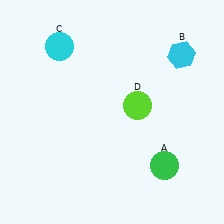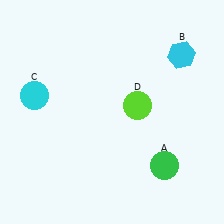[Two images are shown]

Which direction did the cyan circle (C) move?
The cyan circle (C) moved down.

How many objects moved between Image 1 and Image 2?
1 object moved between the two images.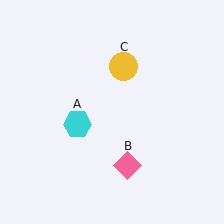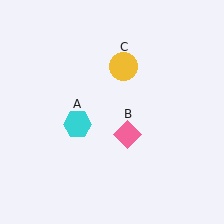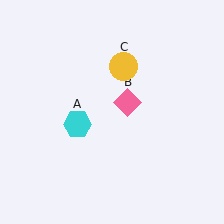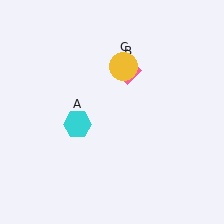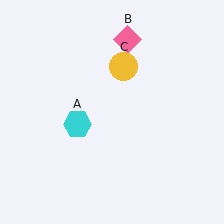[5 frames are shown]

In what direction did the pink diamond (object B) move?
The pink diamond (object B) moved up.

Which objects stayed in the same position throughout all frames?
Cyan hexagon (object A) and yellow circle (object C) remained stationary.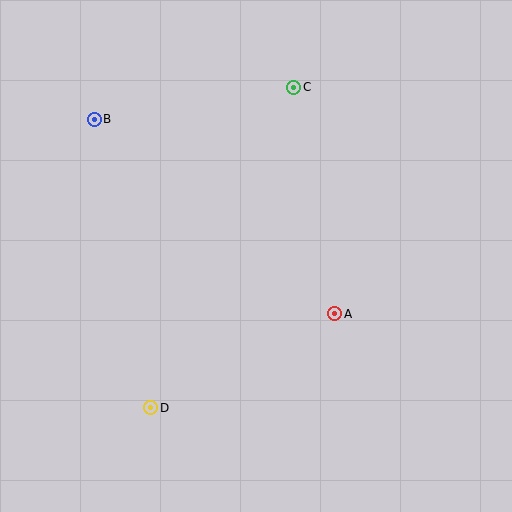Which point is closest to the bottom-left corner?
Point D is closest to the bottom-left corner.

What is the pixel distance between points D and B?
The distance between D and B is 294 pixels.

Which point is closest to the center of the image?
Point A at (334, 314) is closest to the center.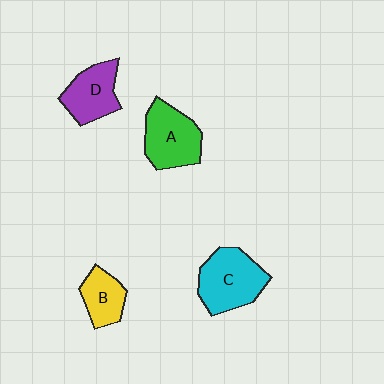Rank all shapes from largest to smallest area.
From largest to smallest: C (cyan), A (green), D (purple), B (yellow).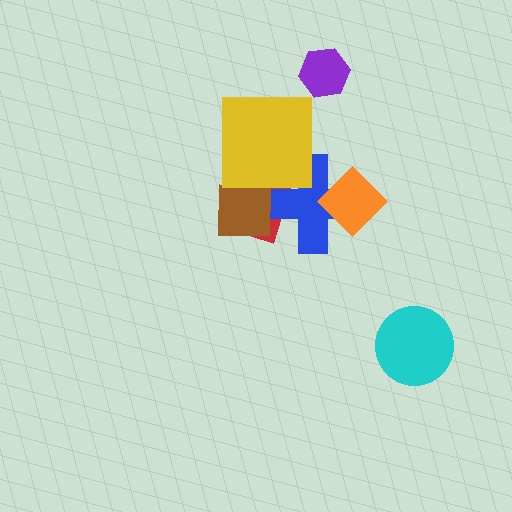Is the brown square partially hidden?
Yes, it is partially covered by another shape.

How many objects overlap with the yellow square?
3 objects overlap with the yellow square.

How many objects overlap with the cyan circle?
0 objects overlap with the cyan circle.